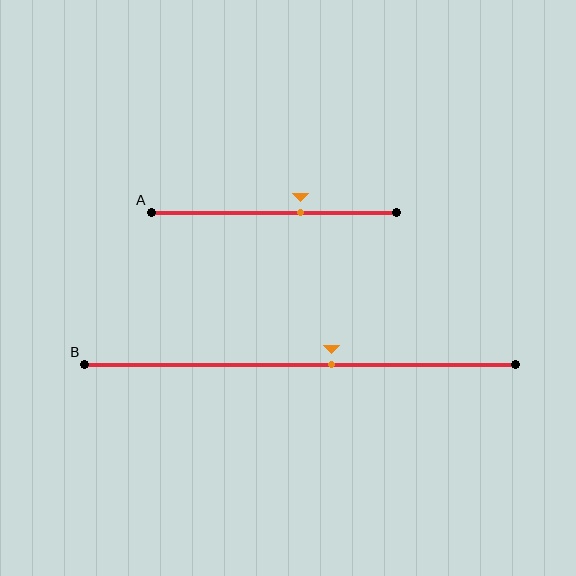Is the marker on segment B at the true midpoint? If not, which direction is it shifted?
No, the marker on segment B is shifted to the right by about 7% of the segment length.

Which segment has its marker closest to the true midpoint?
Segment B has its marker closest to the true midpoint.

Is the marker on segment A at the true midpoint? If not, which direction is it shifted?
No, the marker on segment A is shifted to the right by about 11% of the segment length.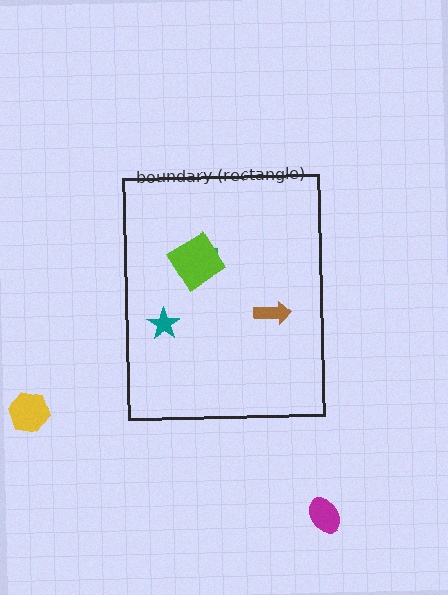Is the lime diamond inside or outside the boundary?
Inside.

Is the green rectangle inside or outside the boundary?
Inside.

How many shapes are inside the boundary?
4 inside, 2 outside.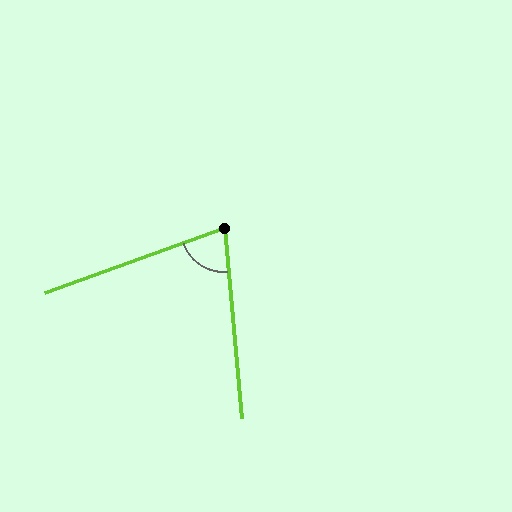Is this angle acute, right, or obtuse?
It is acute.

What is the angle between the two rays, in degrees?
Approximately 76 degrees.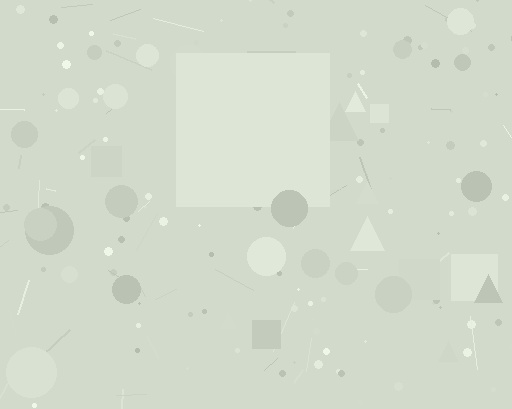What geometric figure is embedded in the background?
A square is embedded in the background.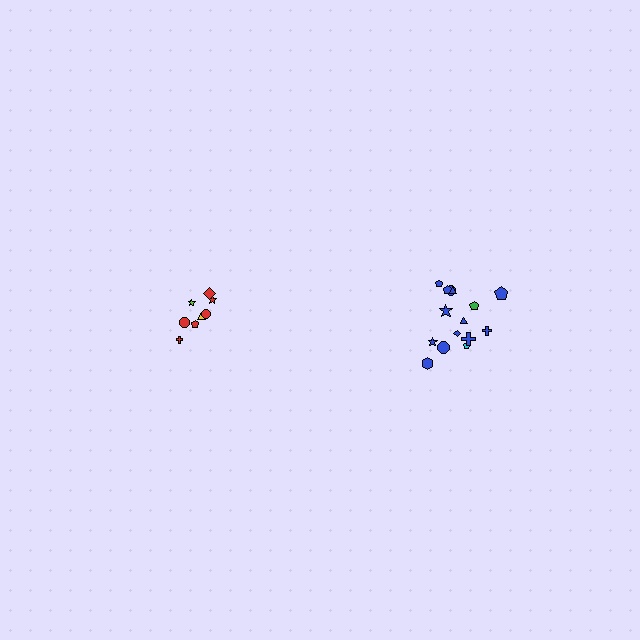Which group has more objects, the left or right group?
The right group.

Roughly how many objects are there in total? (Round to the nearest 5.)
Roughly 25 objects in total.